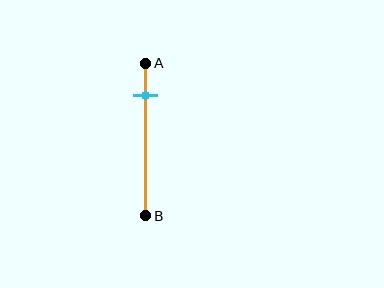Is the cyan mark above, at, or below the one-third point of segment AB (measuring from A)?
The cyan mark is above the one-third point of segment AB.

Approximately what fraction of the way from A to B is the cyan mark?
The cyan mark is approximately 20% of the way from A to B.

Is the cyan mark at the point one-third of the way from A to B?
No, the mark is at about 20% from A, not at the 33% one-third point.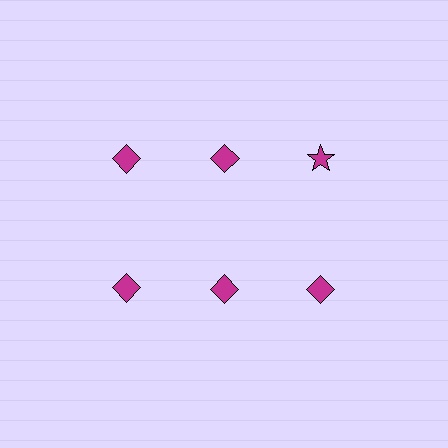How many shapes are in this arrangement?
There are 6 shapes arranged in a grid pattern.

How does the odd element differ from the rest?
It has a different shape: star instead of diamond.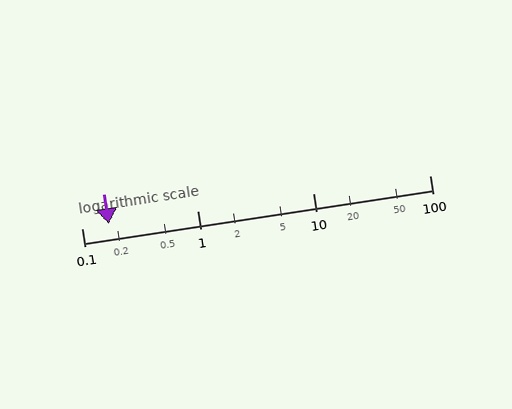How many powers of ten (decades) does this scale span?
The scale spans 3 decades, from 0.1 to 100.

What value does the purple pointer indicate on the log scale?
The pointer indicates approximately 0.17.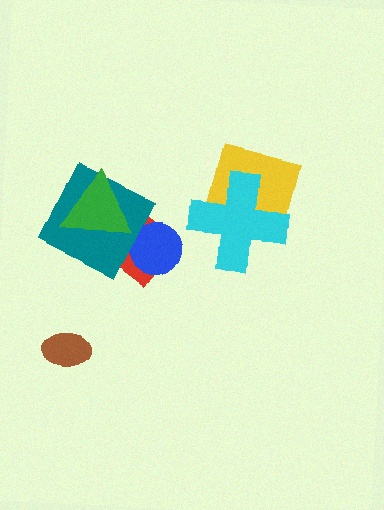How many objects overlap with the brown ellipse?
0 objects overlap with the brown ellipse.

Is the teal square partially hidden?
Yes, it is partially covered by another shape.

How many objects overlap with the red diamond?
3 objects overlap with the red diamond.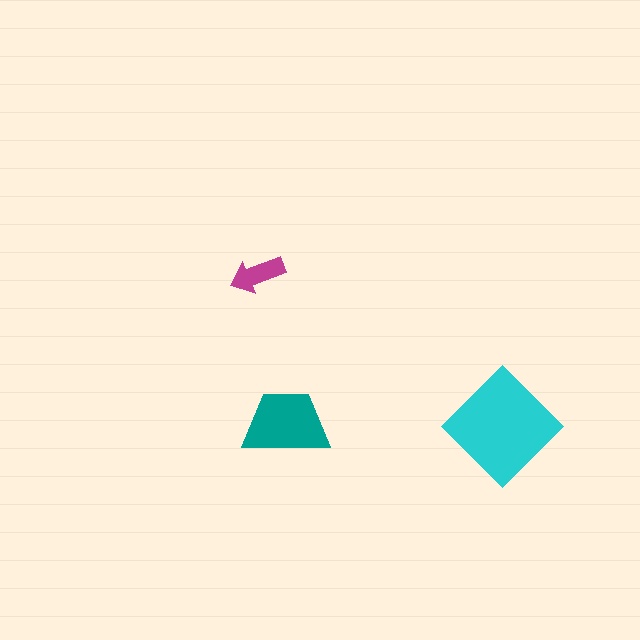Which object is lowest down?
The cyan diamond is bottommost.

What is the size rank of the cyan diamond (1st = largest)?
1st.